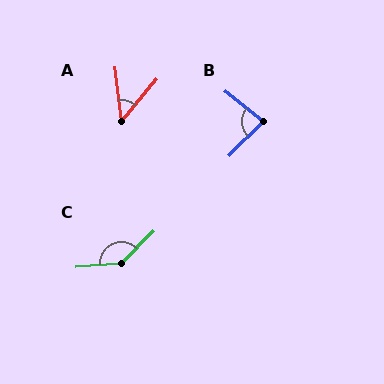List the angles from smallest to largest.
A (47°), B (83°), C (139°).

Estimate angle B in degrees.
Approximately 83 degrees.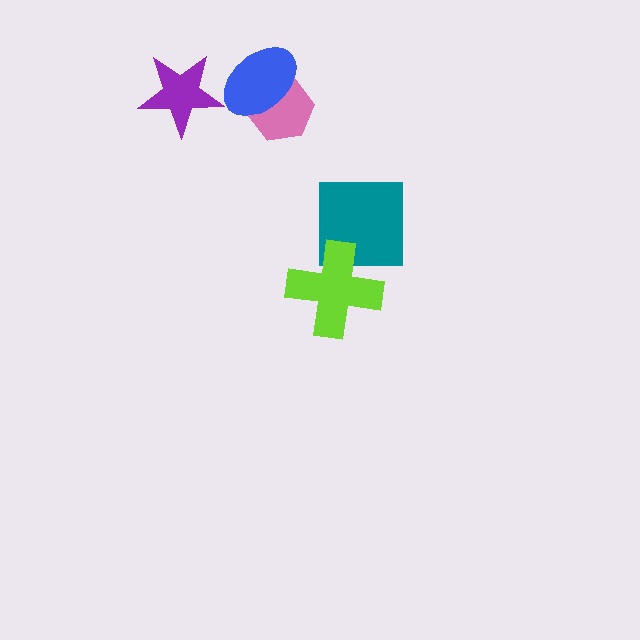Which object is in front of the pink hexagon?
The blue ellipse is in front of the pink hexagon.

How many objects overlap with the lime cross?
1 object overlaps with the lime cross.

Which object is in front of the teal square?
The lime cross is in front of the teal square.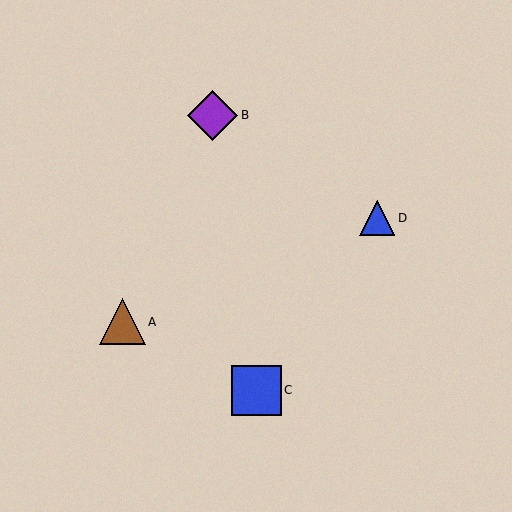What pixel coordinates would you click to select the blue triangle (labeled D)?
Click at (377, 218) to select the blue triangle D.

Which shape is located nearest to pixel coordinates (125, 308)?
The brown triangle (labeled A) at (123, 322) is nearest to that location.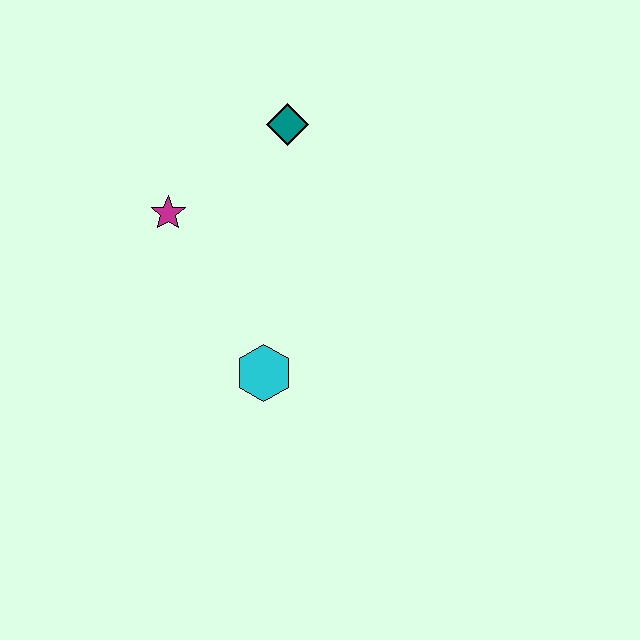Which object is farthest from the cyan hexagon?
The teal diamond is farthest from the cyan hexagon.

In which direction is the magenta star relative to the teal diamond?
The magenta star is to the left of the teal diamond.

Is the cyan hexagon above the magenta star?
No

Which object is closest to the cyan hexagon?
The magenta star is closest to the cyan hexagon.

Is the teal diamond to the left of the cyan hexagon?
No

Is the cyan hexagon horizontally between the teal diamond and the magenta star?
Yes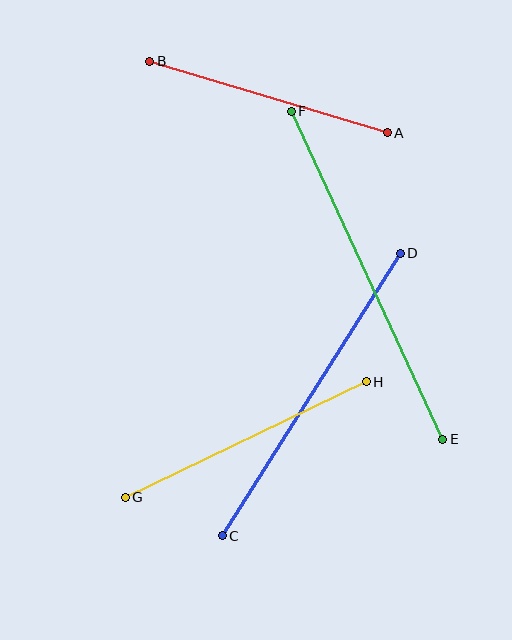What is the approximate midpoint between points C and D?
The midpoint is at approximately (311, 394) pixels.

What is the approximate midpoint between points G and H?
The midpoint is at approximately (246, 440) pixels.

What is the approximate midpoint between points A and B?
The midpoint is at approximately (268, 97) pixels.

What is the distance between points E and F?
The distance is approximately 361 pixels.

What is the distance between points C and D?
The distance is approximately 334 pixels.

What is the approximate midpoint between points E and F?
The midpoint is at approximately (367, 275) pixels.